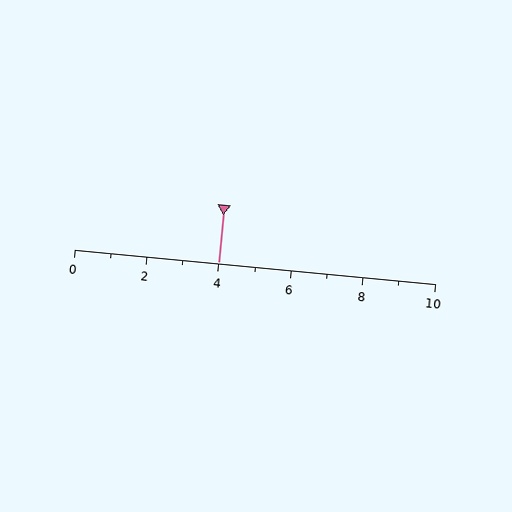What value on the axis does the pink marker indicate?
The marker indicates approximately 4.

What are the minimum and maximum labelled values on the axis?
The axis runs from 0 to 10.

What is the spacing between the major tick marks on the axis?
The major ticks are spaced 2 apart.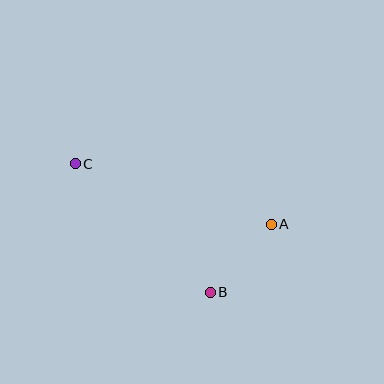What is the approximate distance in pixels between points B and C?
The distance between B and C is approximately 187 pixels.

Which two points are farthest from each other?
Points A and C are farthest from each other.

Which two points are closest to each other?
Points A and B are closest to each other.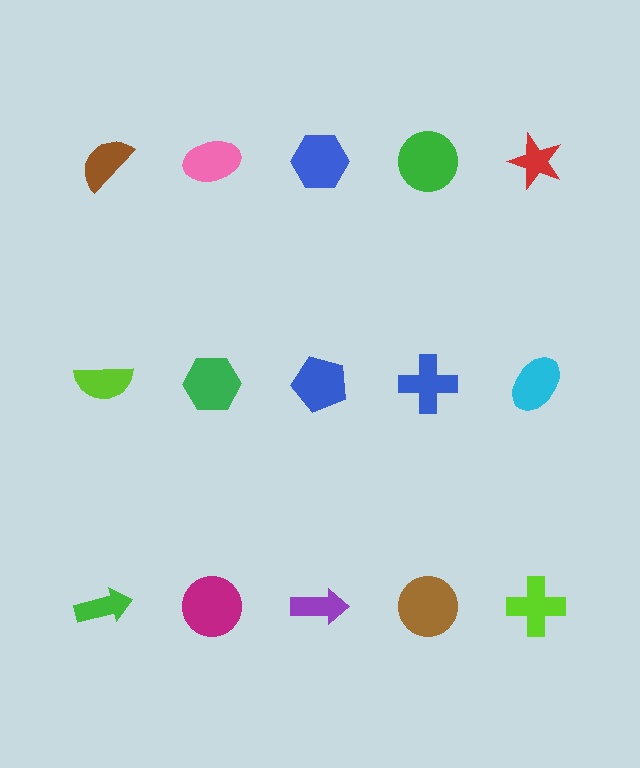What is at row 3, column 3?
A purple arrow.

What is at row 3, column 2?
A magenta circle.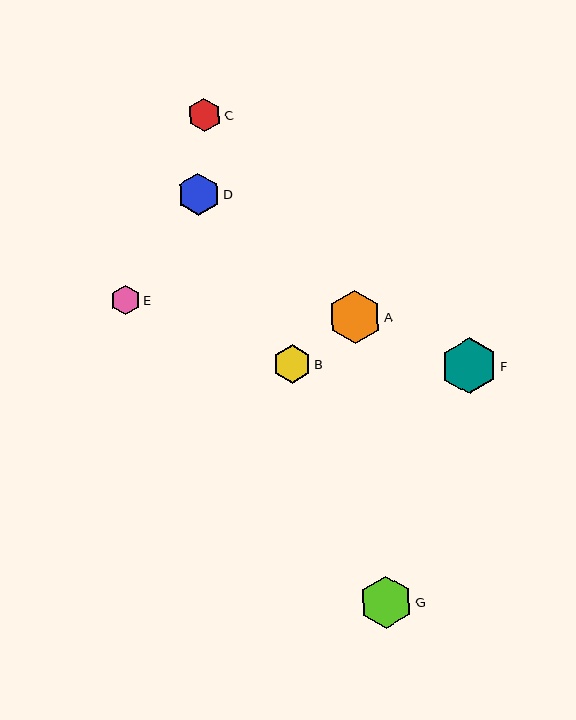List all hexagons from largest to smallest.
From largest to smallest: F, A, G, D, B, C, E.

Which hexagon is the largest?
Hexagon F is the largest with a size of approximately 56 pixels.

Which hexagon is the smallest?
Hexagon E is the smallest with a size of approximately 30 pixels.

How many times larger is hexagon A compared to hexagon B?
Hexagon A is approximately 1.4 times the size of hexagon B.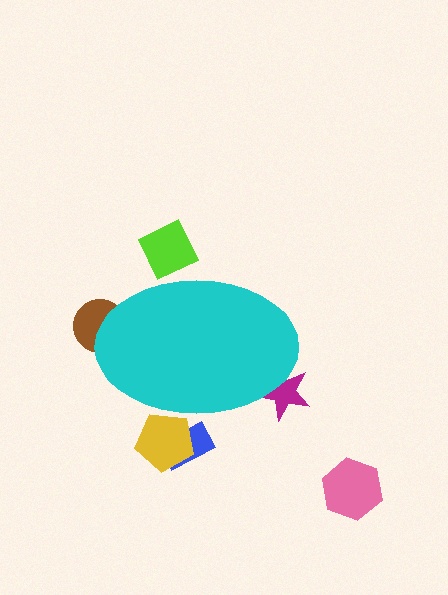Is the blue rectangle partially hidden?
Yes, the blue rectangle is partially hidden behind the cyan ellipse.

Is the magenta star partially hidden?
Yes, the magenta star is partially hidden behind the cyan ellipse.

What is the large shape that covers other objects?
A cyan ellipse.